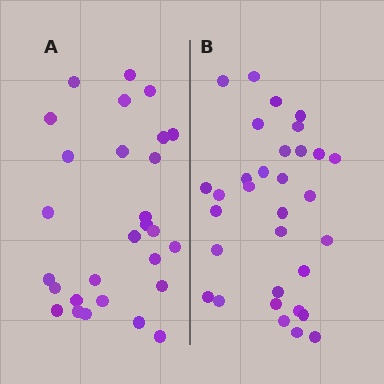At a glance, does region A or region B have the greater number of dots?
Region B (the right region) has more dots.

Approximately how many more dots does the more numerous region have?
Region B has about 4 more dots than region A.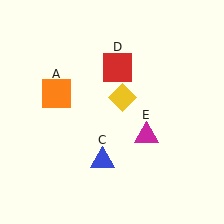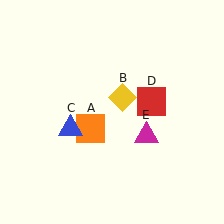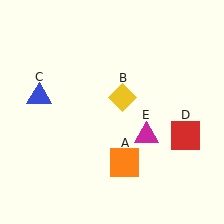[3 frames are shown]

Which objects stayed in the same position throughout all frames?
Yellow diamond (object B) and magenta triangle (object E) remained stationary.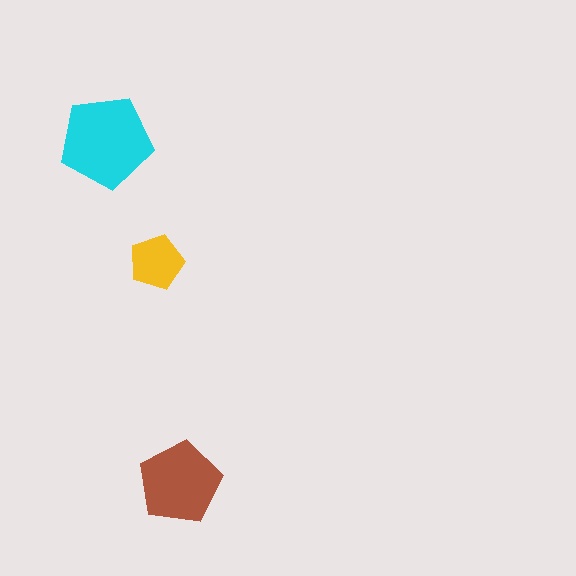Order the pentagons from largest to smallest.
the cyan one, the brown one, the yellow one.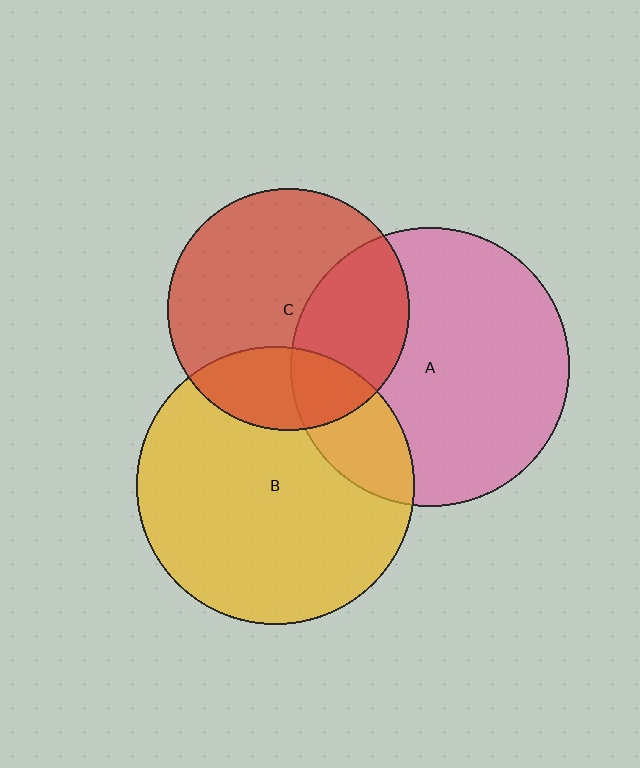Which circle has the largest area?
Circle A (pink).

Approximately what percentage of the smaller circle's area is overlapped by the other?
Approximately 35%.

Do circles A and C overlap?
Yes.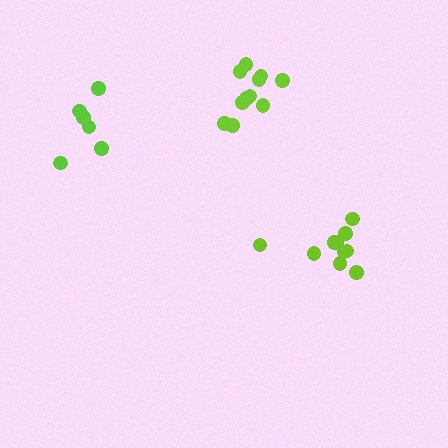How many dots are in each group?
Group 1: 11 dots, Group 2: 6 dots, Group 3: 10 dots (27 total).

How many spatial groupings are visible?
There are 3 spatial groupings.